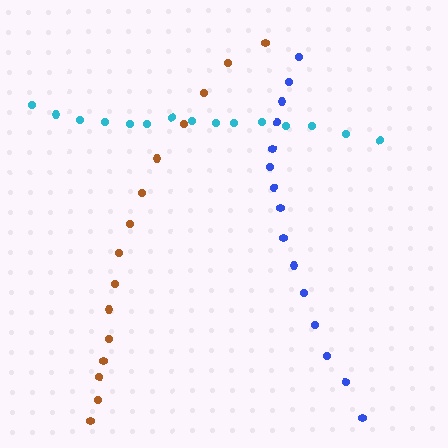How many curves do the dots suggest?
There are 3 distinct paths.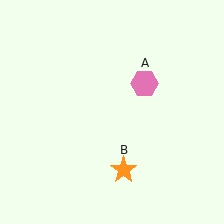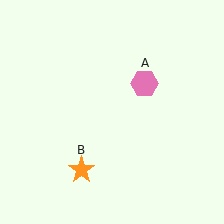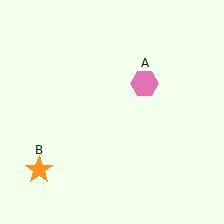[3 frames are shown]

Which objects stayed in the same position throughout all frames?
Pink hexagon (object A) remained stationary.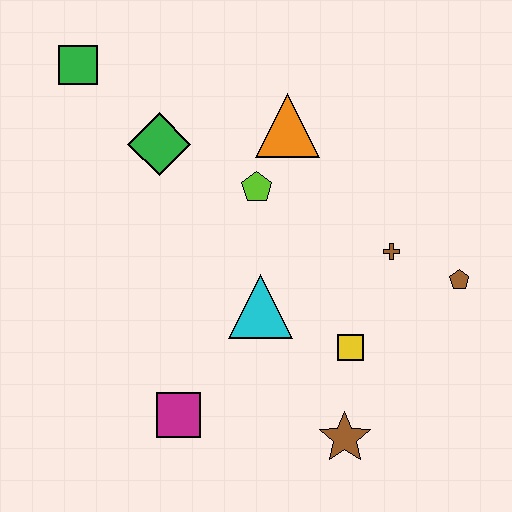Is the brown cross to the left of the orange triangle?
No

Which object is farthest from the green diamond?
The brown star is farthest from the green diamond.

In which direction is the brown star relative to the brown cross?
The brown star is below the brown cross.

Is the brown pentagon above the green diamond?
No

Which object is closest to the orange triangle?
The lime pentagon is closest to the orange triangle.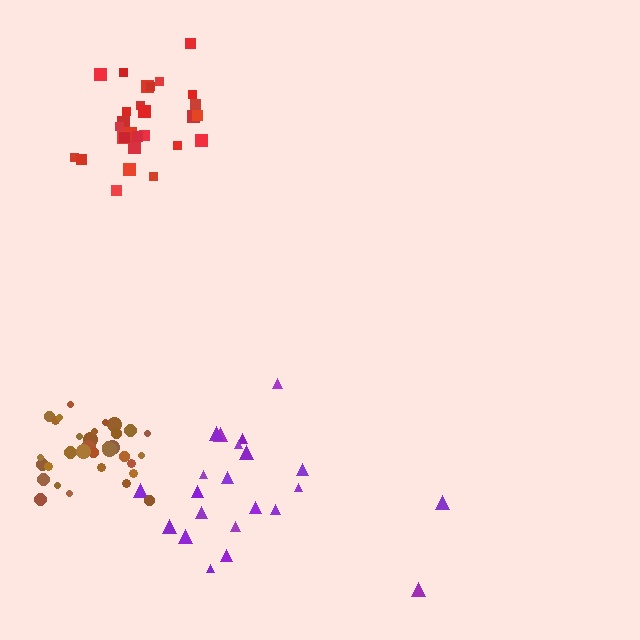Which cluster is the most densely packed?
Brown.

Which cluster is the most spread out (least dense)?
Purple.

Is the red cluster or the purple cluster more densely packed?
Red.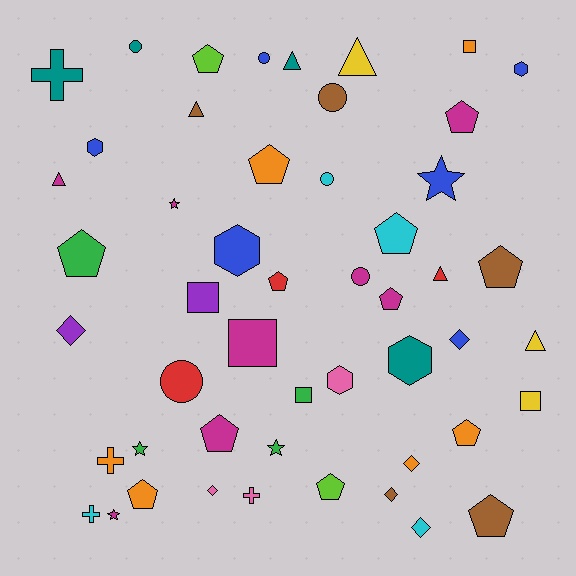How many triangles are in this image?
There are 6 triangles.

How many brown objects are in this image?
There are 5 brown objects.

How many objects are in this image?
There are 50 objects.